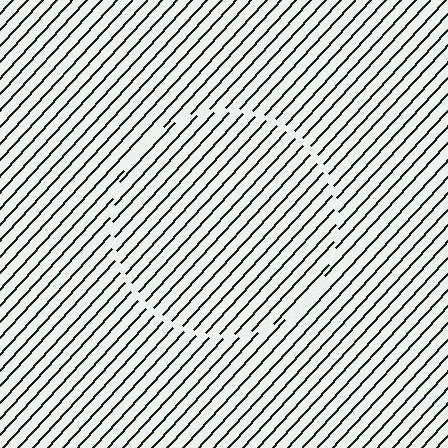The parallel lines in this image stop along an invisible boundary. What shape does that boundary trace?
An illusory circle. The interior of the shape contains the same grating, shifted by half a period — the contour is defined by the phase discontinuity where line-ends from the inner and outer gratings abut.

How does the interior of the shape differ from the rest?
The interior of the shape contains the same grating, shifted by half a period — the contour is defined by the phase discontinuity where line-ends from the inner and outer gratings abut.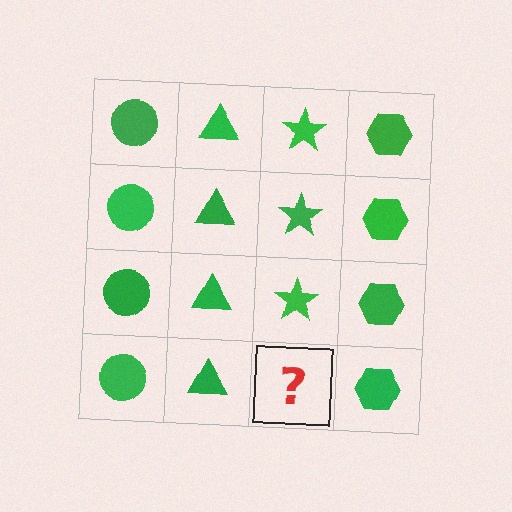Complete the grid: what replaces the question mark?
The question mark should be replaced with a green star.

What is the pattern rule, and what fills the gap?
The rule is that each column has a consistent shape. The gap should be filled with a green star.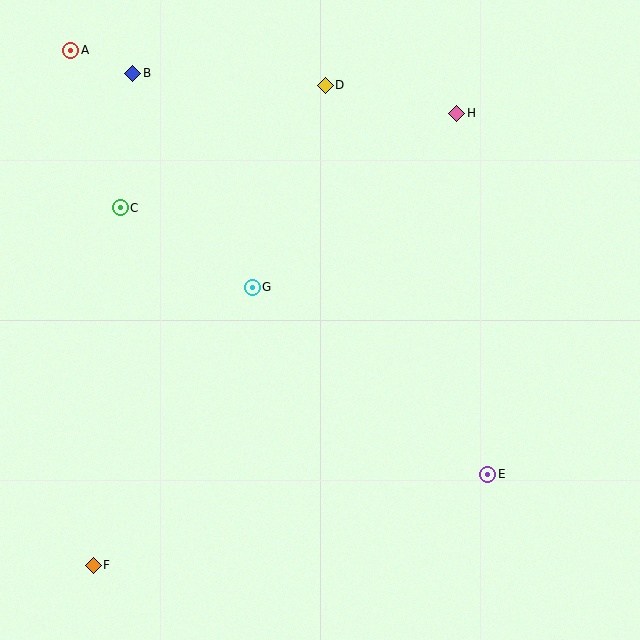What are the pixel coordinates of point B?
Point B is at (133, 73).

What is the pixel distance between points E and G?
The distance between E and G is 301 pixels.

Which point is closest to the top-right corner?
Point H is closest to the top-right corner.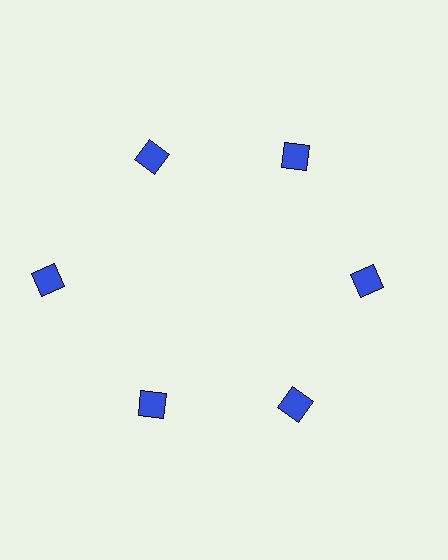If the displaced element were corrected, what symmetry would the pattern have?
It would have 6-fold rotational symmetry — the pattern would map onto itself every 60 degrees.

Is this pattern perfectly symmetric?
No. The 6 blue diamonds are arranged in a ring, but one element near the 9 o'clock position is pushed outward from the center, breaking the 6-fold rotational symmetry.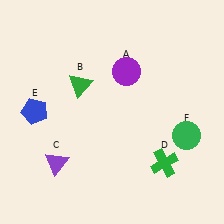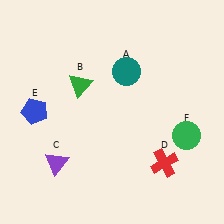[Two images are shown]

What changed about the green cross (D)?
In Image 1, D is green. In Image 2, it changed to red.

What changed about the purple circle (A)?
In Image 1, A is purple. In Image 2, it changed to teal.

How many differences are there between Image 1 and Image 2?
There are 2 differences between the two images.